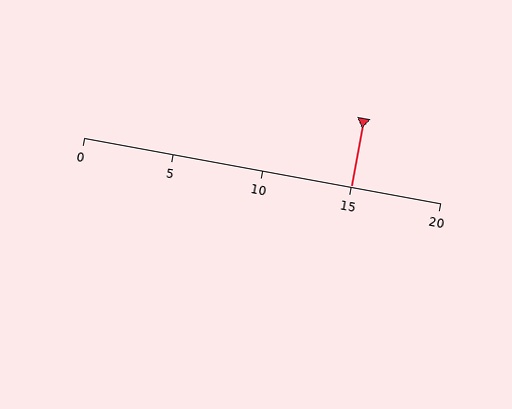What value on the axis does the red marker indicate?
The marker indicates approximately 15.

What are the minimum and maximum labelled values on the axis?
The axis runs from 0 to 20.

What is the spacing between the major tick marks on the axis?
The major ticks are spaced 5 apart.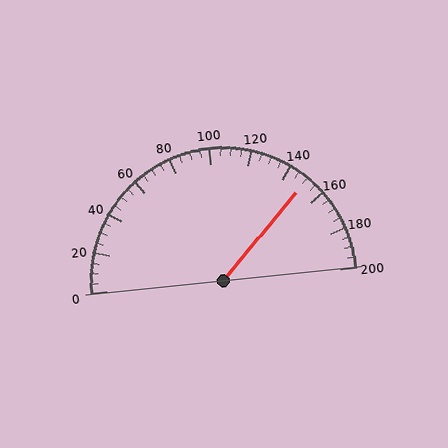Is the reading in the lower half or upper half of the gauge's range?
The reading is in the upper half of the range (0 to 200).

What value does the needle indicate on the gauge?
The needle indicates approximately 150.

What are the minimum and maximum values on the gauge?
The gauge ranges from 0 to 200.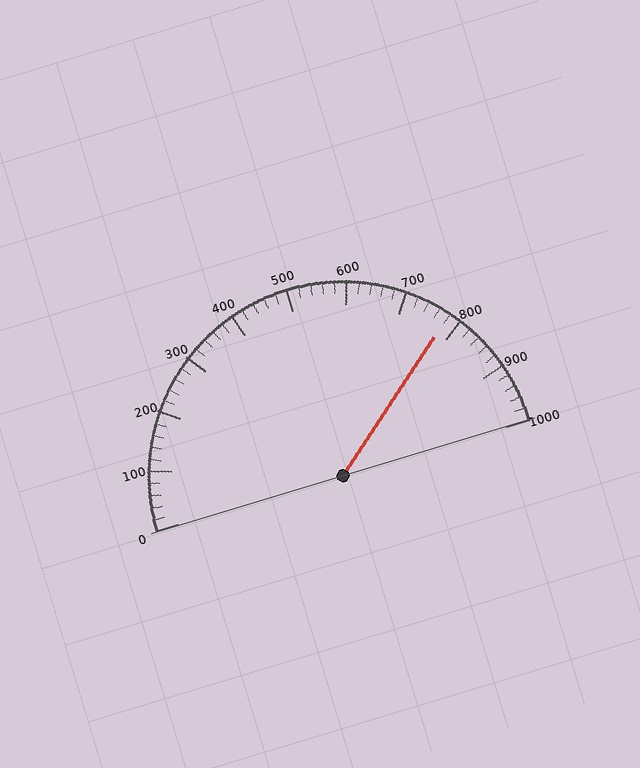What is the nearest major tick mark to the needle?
The nearest major tick mark is 800.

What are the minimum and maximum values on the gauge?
The gauge ranges from 0 to 1000.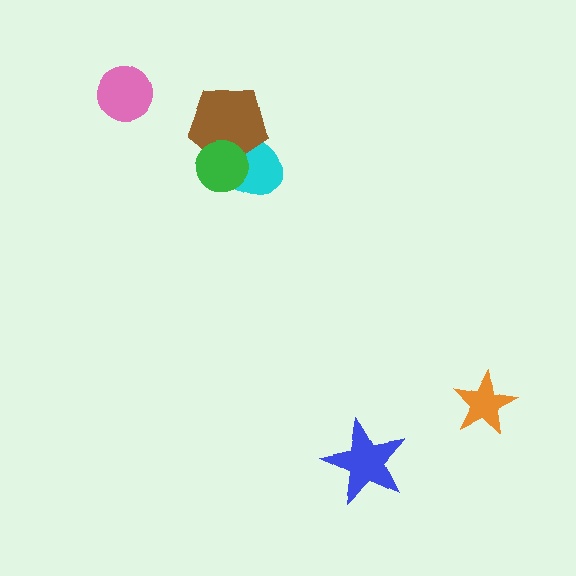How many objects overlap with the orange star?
0 objects overlap with the orange star.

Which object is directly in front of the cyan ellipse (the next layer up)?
The brown pentagon is directly in front of the cyan ellipse.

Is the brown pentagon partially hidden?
Yes, it is partially covered by another shape.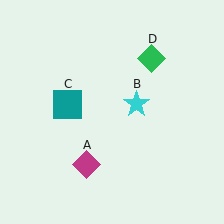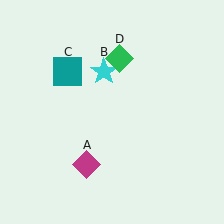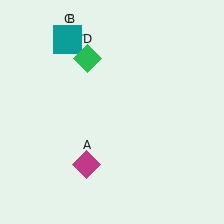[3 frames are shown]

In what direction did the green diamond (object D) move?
The green diamond (object D) moved left.